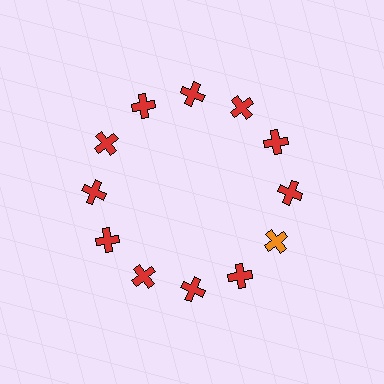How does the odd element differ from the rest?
It has a different color: orange instead of red.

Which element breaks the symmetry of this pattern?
The orange cross at roughly the 4 o'clock position breaks the symmetry. All other shapes are red crosses.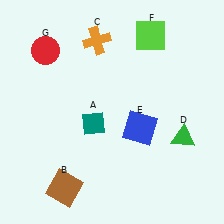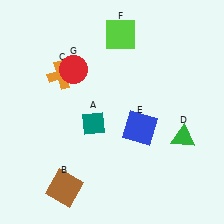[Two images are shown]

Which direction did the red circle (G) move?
The red circle (G) moved right.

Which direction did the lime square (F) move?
The lime square (F) moved left.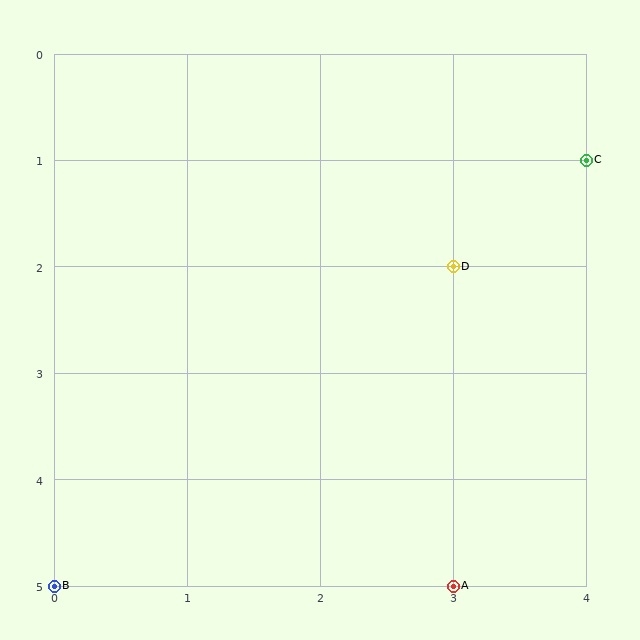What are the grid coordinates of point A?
Point A is at grid coordinates (3, 5).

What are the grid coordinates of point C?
Point C is at grid coordinates (4, 1).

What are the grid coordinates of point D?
Point D is at grid coordinates (3, 2).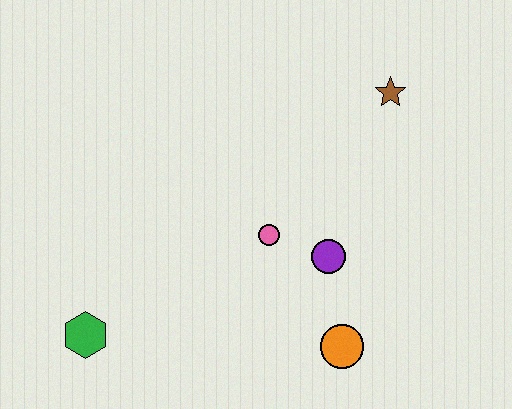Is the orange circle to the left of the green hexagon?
No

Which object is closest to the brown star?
The purple circle is closest to the brown star.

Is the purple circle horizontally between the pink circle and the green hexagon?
No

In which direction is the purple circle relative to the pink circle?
The purple circle is to the right of the pink circle.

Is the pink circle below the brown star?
Yes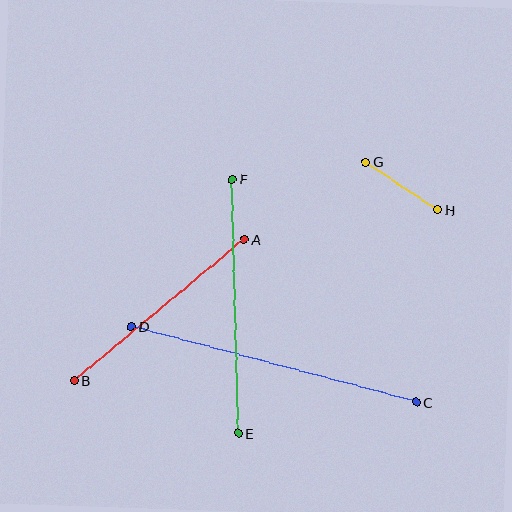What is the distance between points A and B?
The distance is approximately 221 pixels.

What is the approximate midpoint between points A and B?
The midpoint is at approximately (159, 310) pixels.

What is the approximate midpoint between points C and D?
The midpoint is at approximately (274, 364) pixels.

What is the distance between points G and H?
The distance is approximately 86 pixels.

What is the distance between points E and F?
The distance is approximately 254 pixels.